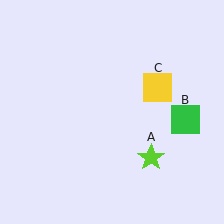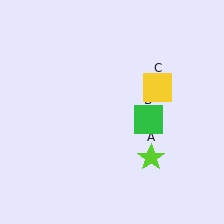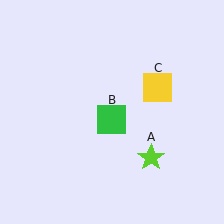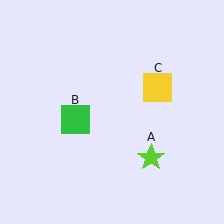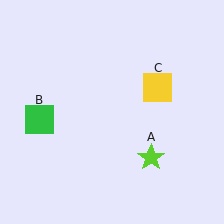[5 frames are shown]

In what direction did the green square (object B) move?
The green square (object B) moved left.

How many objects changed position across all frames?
1 object changed position: green square (object B).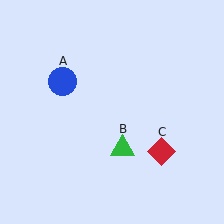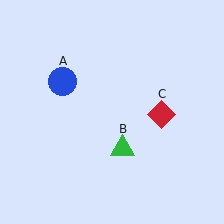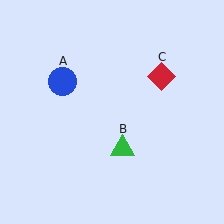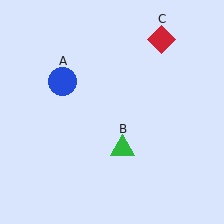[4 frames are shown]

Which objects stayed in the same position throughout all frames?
Blue circle (object A) and green triangle (object B) remained stationary.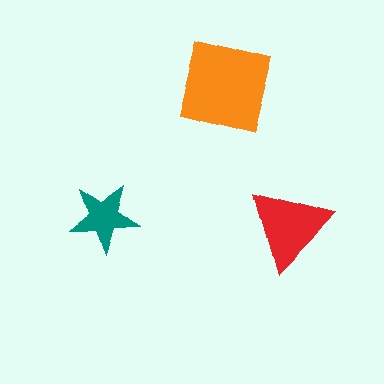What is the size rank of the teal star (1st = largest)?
3rd.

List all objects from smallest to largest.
The teal star, the red triangle, the orange square.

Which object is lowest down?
The red triangle is bottommost.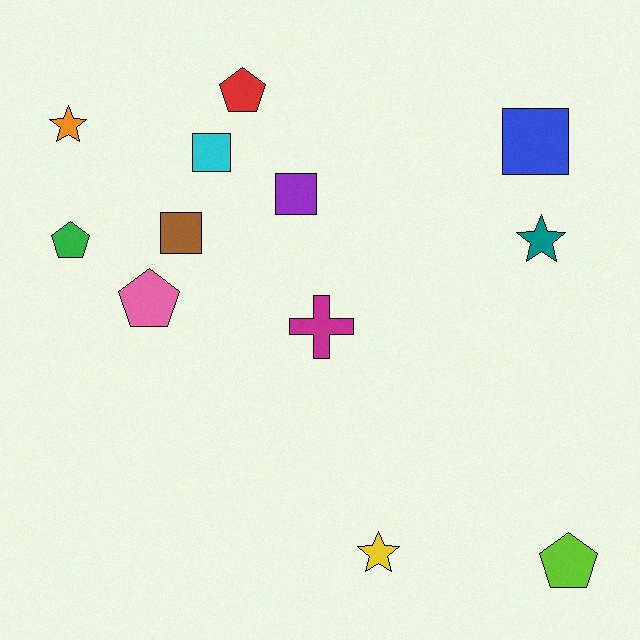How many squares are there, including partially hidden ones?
There are 4 squares.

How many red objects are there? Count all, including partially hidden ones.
There is 1 red object.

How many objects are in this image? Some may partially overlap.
There are 12 objects.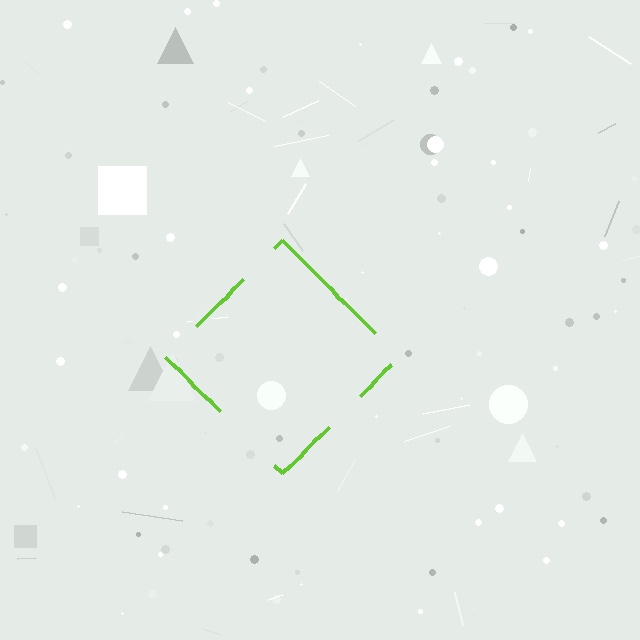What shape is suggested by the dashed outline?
The dashed outline suggests a diamond.